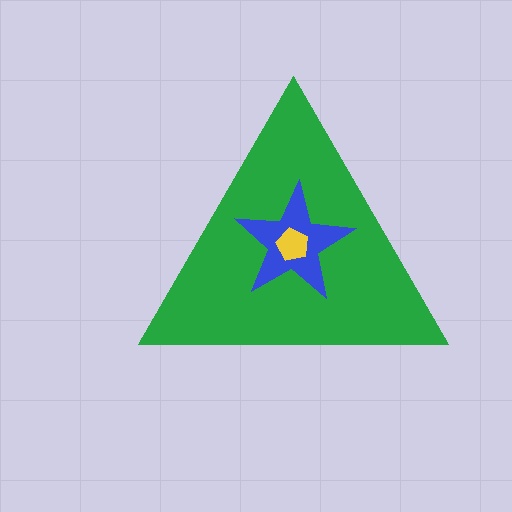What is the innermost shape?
The yellow pentagon.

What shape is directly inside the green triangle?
The blue star.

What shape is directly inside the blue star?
The yellow pentagon.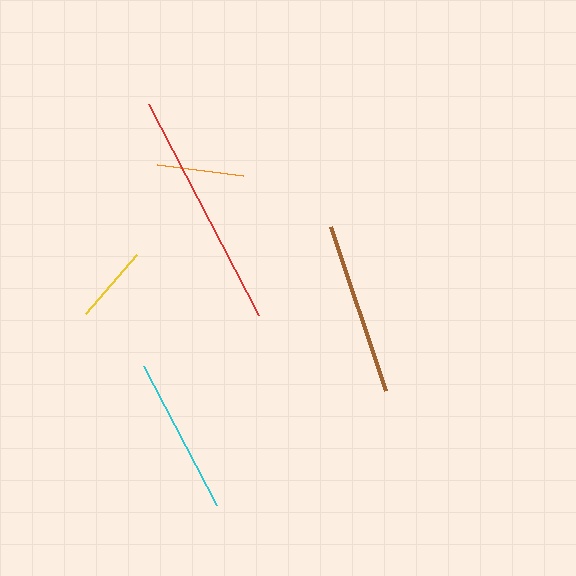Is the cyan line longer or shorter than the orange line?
The cyan line is longer than the orange line.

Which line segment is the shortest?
The yellow line is the shortest at approximately 78 pixels.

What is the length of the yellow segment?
The yellow segment is approximately 78 pixels long.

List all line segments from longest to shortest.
From longest to shortest: red, brown, cyan, orange, yellow.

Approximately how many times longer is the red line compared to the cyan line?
The red line is approximately 1.5 times the length of the cyan line.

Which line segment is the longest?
The red line is the longest at approximately 238 pixels.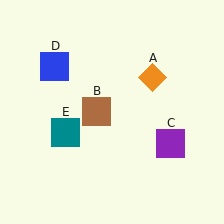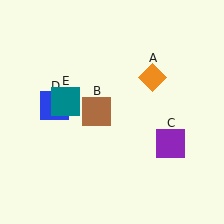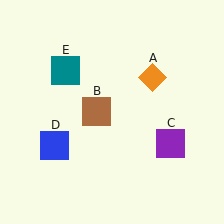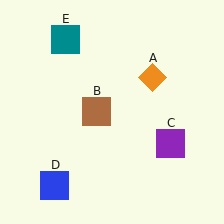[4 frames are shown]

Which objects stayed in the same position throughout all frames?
Orange diamond (object A) and brown square (object B) and purple square (object C) remained stationary.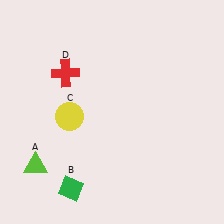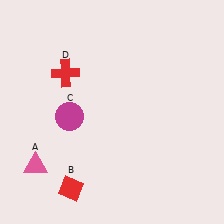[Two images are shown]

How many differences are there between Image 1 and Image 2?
There are 3 differences between the two images.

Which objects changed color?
A changed from lime to pink. B changed from green to red. C changed from yellow to magenta.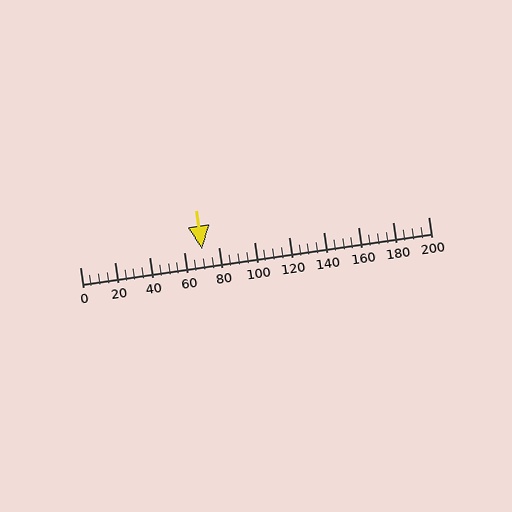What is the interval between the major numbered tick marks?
The major tick marks are spaced 20 units apart.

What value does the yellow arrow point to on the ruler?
The yellow arrow points to approximately 70.